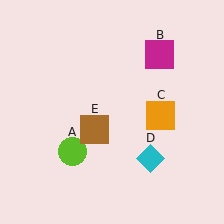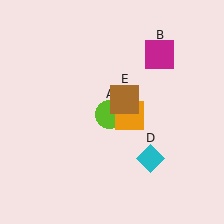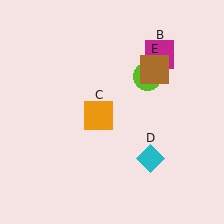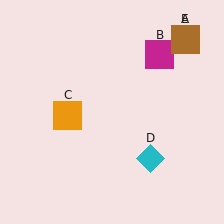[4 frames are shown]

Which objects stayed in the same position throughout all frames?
Magenta square (object B) and cyan diamond (object D) remained stationary.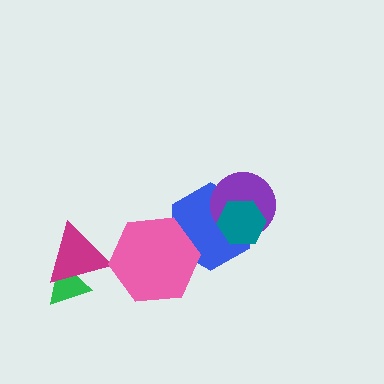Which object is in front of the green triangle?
The magenta triangle is in front of the green triangle.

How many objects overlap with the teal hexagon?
2 objects overlap with the teal hexagon.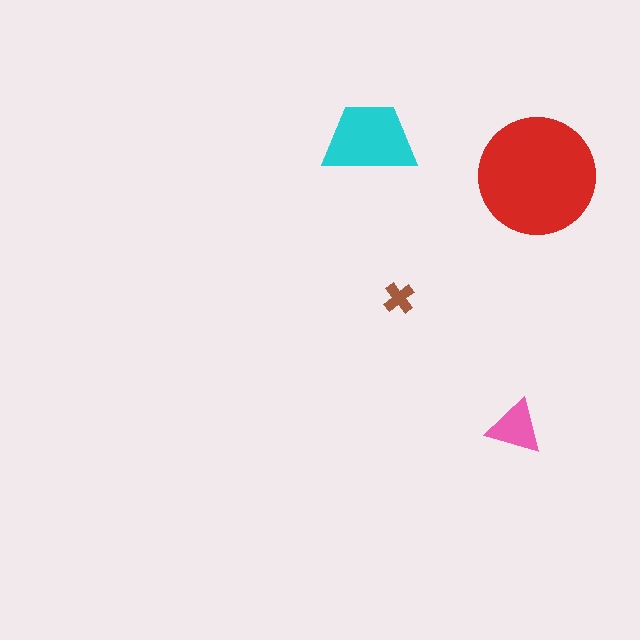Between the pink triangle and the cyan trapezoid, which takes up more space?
The cyan trapezoid.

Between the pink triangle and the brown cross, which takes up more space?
The pink triangle.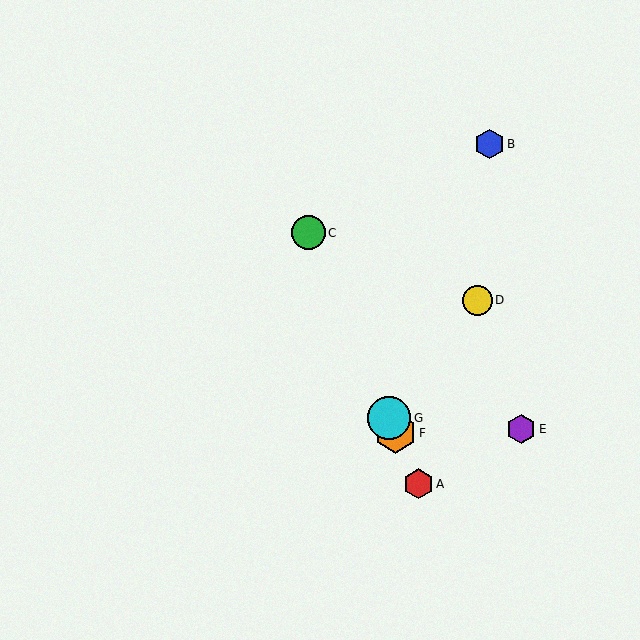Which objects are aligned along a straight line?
Objects A, C, F, G are aligned along a straight line.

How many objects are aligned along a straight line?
4 objects (A, C, F, G) are aligned along a straight line.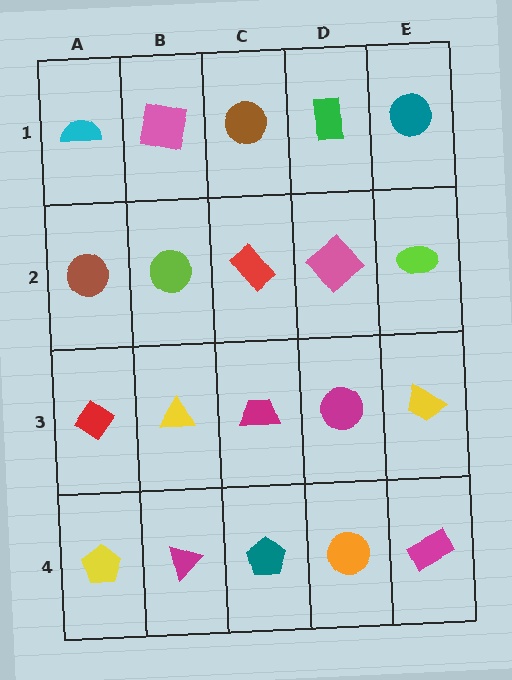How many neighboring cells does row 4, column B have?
3.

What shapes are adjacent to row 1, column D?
A pink diamond (row 2, column D), a brown circle (row 1, column C), a teal circle (row 1, column E).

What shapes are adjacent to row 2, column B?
A pink square (row 1, column B), a yellow triangle (row 3, column B), a brown circle (row 2, column A), a red rectangle (row 2, column C).